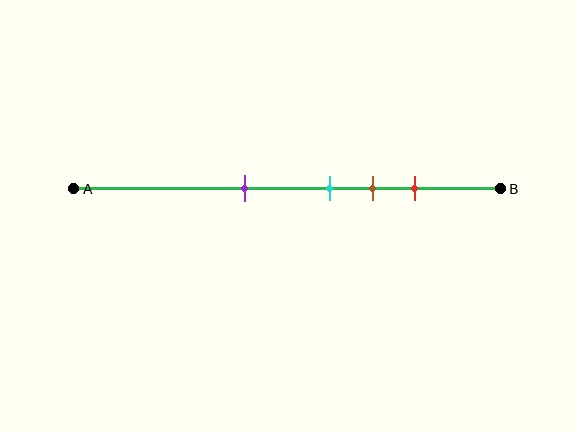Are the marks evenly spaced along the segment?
No, the marks are not evenly spaced.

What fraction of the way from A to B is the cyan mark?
The cyan mark is approximately 60% (0.6) of the way from A to B.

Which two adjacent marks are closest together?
The cyan and brown marks are the closest adjacent pair.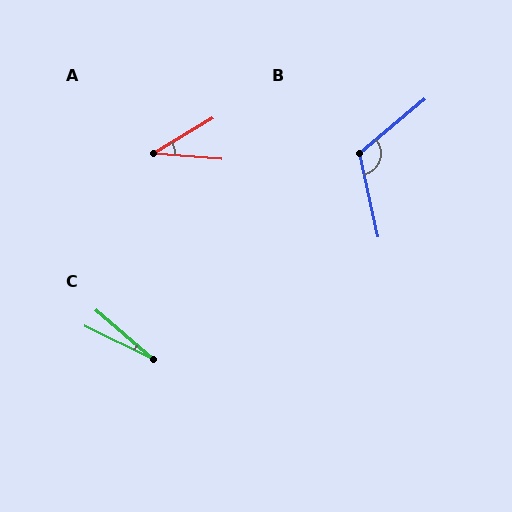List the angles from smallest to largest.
C (15°), A (36°), B (117°).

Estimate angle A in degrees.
Approximately 36 degrees.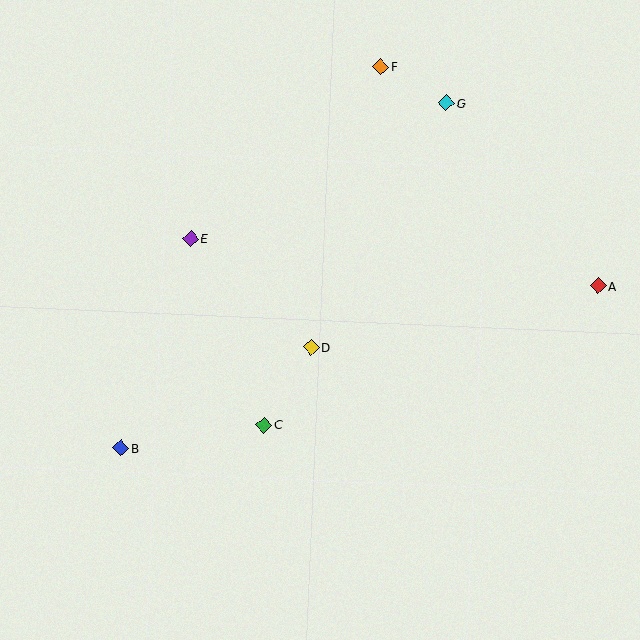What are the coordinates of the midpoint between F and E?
The midpoint between F and E is at (286, 153).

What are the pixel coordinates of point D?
Point D is at (311, 347).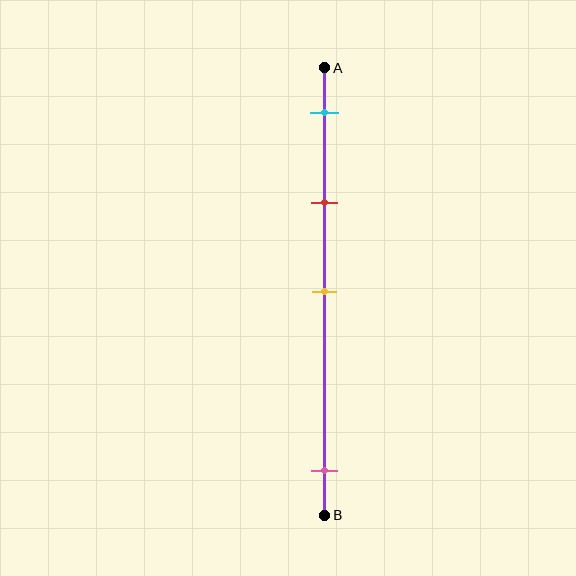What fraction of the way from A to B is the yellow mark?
The yellow mark is approximately 50% (0.5) of the way from A to B.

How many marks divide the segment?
There are 4 marks dividing the segment.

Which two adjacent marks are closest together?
The cyan and red marks are the closest adjacent pair.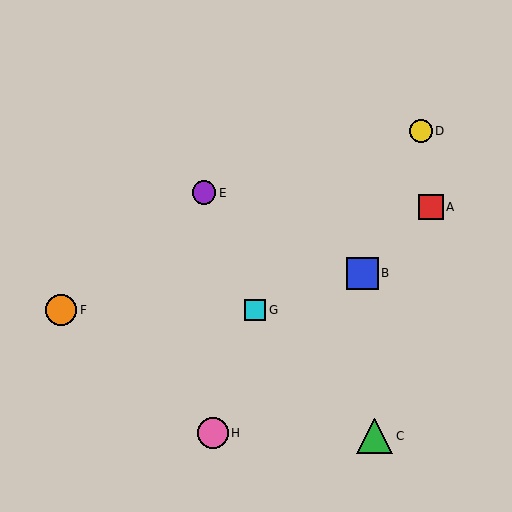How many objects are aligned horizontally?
2 objects (F, G) are aligned horizontally.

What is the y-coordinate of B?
Object B is at y≈273.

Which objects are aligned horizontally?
Objects F, G are aligned horizontally.